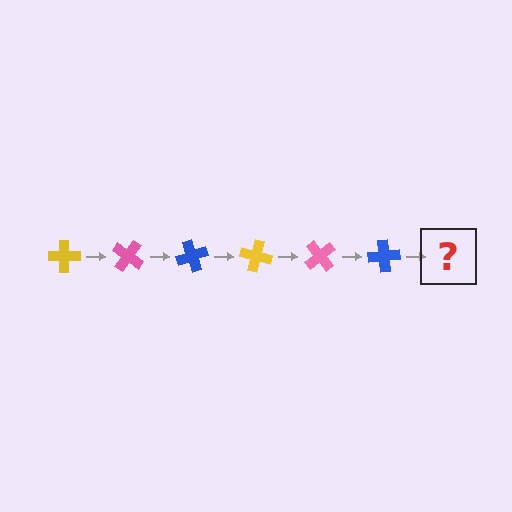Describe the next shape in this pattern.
It should be a yellow cross, rotated 210 degrees from the start.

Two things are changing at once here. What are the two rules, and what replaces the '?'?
The two rules are that it rotates 35 degrees each step and the color cycles through yellow, pink, and blue. The '?' should be a yellow cross, rotated 210 degrees from the start.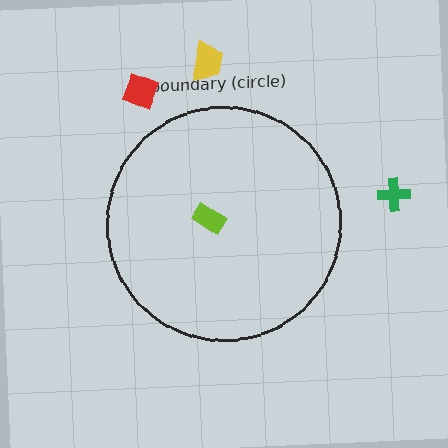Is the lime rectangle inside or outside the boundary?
Inside.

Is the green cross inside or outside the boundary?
Outside.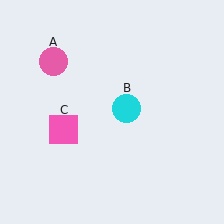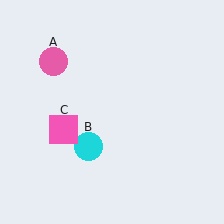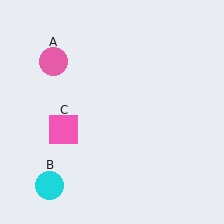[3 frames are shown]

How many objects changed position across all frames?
1 object changed position: cyan circle (object B).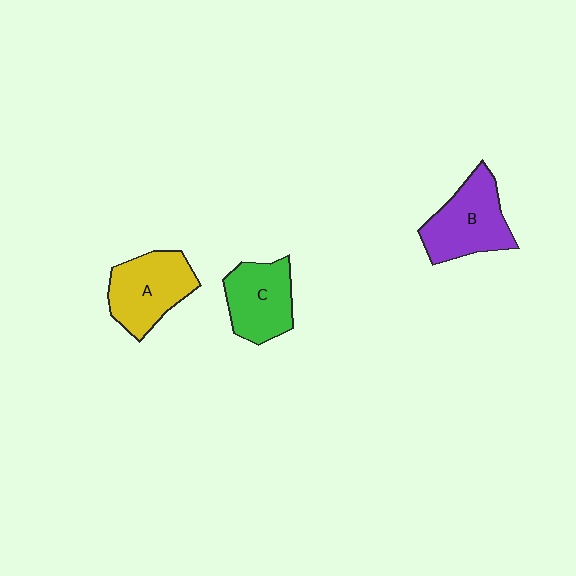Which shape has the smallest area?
Shape C (green).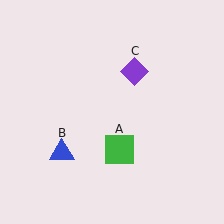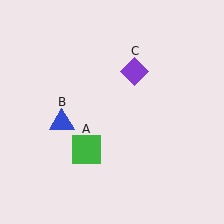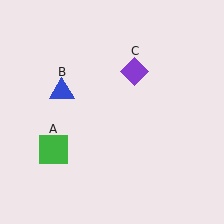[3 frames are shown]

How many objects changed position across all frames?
2 objects changed position: green square (object A), blue triangle (object B).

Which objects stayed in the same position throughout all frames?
Purple diamond (object C) remained stationary.